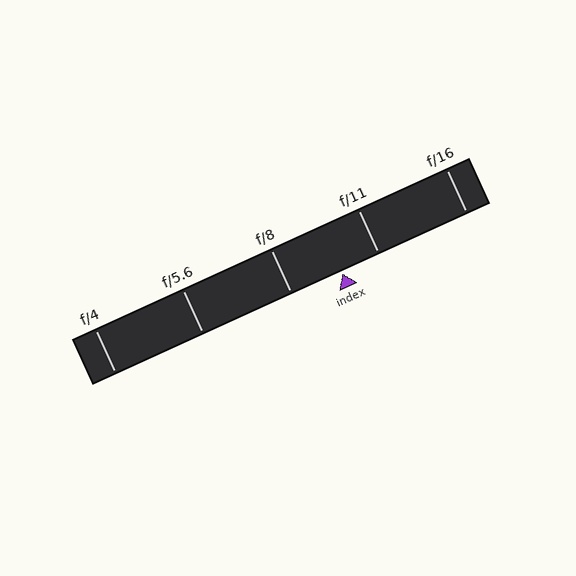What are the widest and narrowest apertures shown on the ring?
The widest aperture shown is f/4 and the narrowest is f/16.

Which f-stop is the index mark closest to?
The index mark is closest to f/11.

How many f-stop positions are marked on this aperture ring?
There are 5 f-stop positions marked.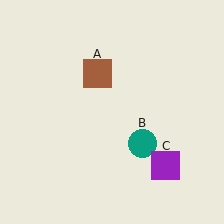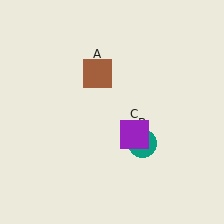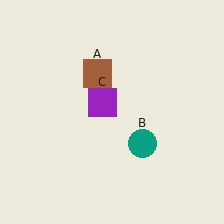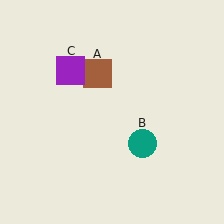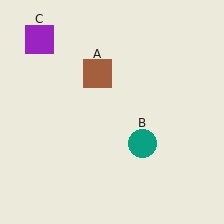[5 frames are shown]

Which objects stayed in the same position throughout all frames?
Brown square (object A) and teal circle (object B) remained stationary.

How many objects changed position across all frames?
1 object changed position: purple square (object C).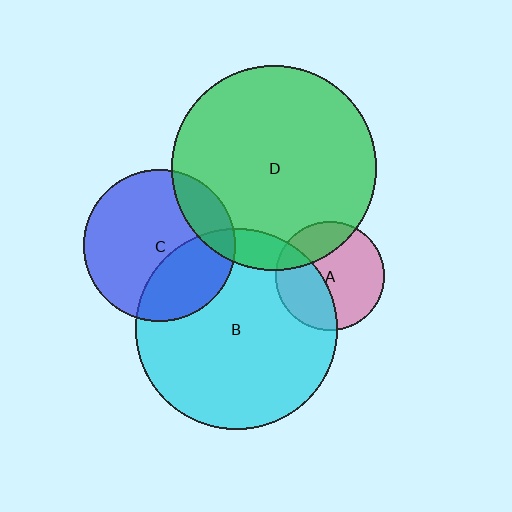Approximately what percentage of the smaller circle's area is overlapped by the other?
Approximately 15%.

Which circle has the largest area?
Circle D (green).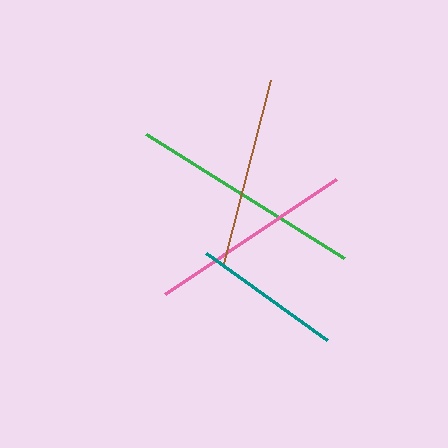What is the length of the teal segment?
The teal segment is approximately 150 pixels long.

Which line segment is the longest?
The green line is the longest at approximately 233 pixels.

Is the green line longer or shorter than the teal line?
The green line is longer than the teal line.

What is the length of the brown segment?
The brown segment is approximately 189 pixels long.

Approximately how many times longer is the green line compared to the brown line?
The green line is approximately 1.2 times the length of the brown line.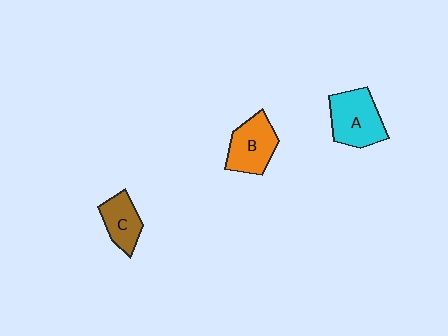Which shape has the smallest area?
Shape C (brown).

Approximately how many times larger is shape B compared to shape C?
Approximately 1.3 times.